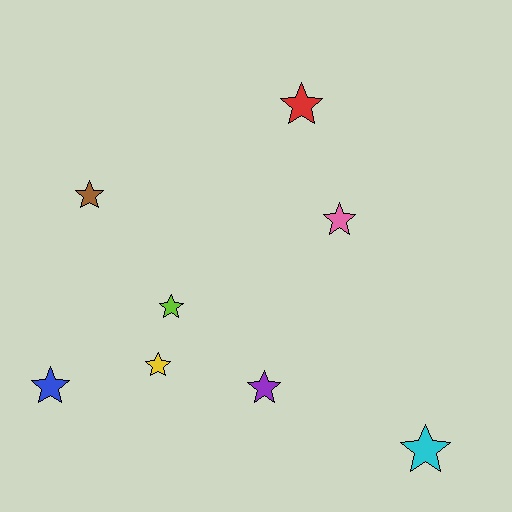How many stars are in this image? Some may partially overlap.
There are 8 stars.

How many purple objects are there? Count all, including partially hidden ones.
There is 1 purple object.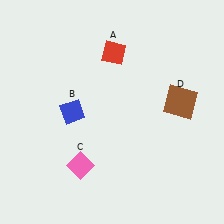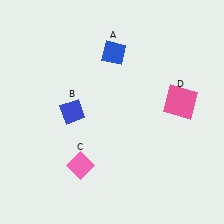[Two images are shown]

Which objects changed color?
A changed from red to blue. D changed from brown to pink.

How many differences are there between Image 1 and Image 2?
There are 2 differences between the two images.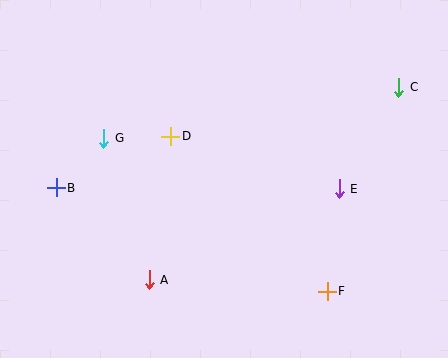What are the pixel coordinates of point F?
Point F is at (327, 291).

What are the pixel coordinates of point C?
Point C is at (399, 87).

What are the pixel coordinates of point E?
Point E is at (339, 189).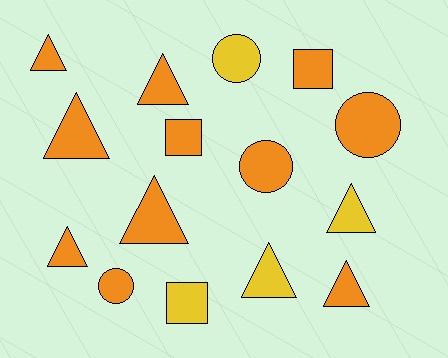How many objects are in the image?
There are 15 objects.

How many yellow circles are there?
There is 1 yellow circle.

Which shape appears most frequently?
Triangle, with 8 objects.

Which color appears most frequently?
Orange, with 11 objects.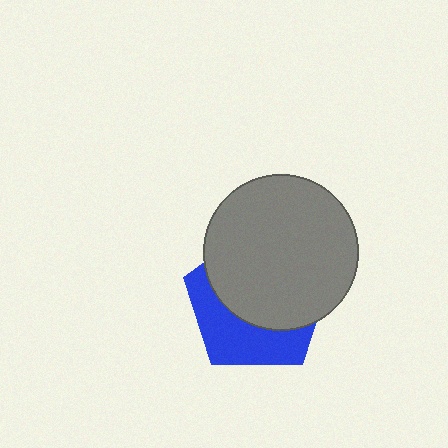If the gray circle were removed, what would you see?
You would see the complete blue pentagon.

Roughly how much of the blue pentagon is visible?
A small part of it is visible (roughly 39%).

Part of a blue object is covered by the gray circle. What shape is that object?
It is a pentagon.